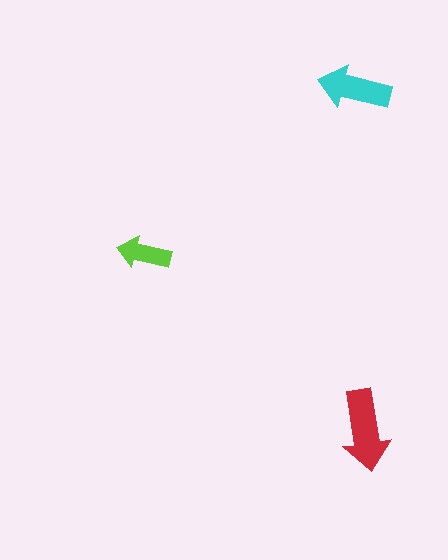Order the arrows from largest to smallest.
the red one, the cyan one, the lime one.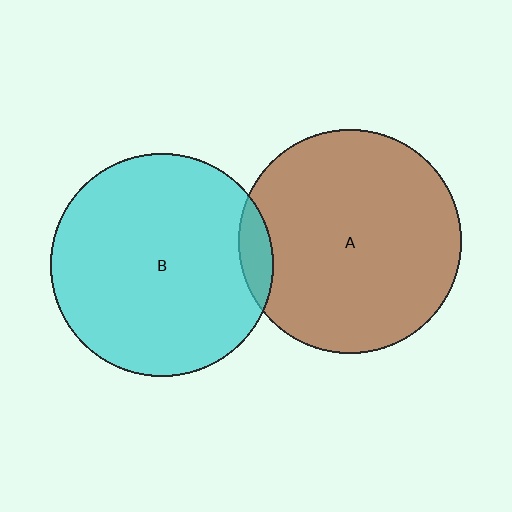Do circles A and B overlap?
Yes.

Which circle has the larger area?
Circle A (brown).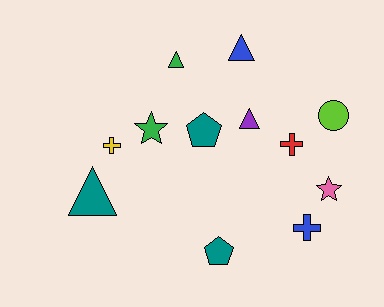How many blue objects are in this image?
There are 2 blue objects.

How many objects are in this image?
There are 12 objects.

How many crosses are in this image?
There are 3 crosses.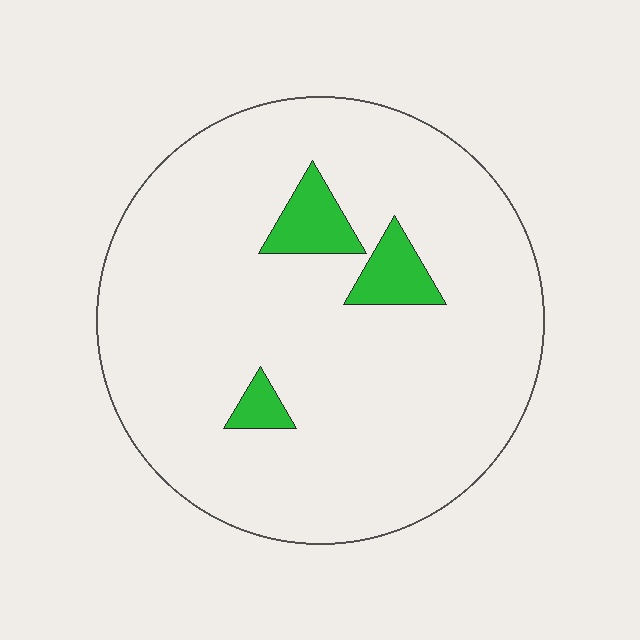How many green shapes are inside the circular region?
3.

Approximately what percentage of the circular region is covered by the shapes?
Approximately 10%.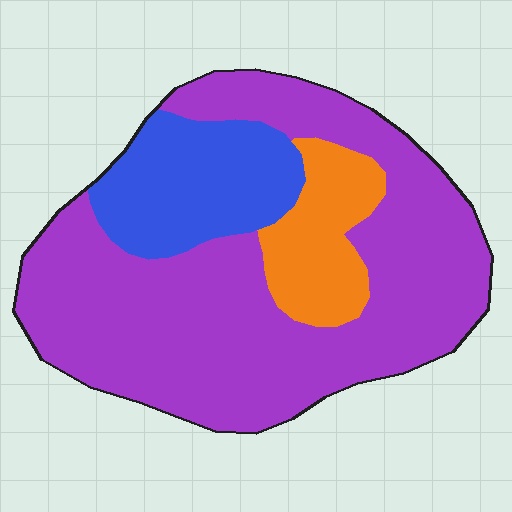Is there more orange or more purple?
Purple.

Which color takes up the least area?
Orange, at roughly 15%.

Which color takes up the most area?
Purple, at roughly 70%.